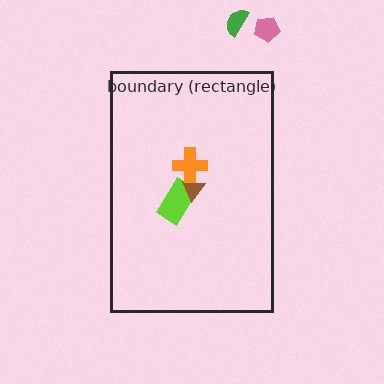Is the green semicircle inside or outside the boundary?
Outside.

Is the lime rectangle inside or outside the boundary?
Inside.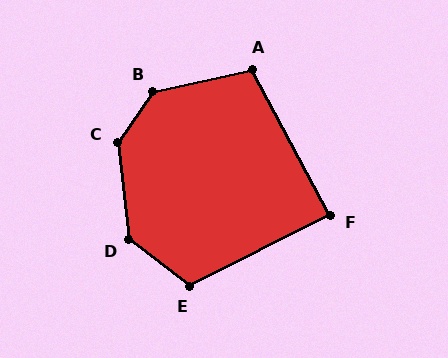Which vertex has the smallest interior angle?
F, at approximately 88 degrees.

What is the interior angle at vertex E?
Approximately 116 degrees (obtuse).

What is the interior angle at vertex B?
Approximately 137 degrees (obtuse).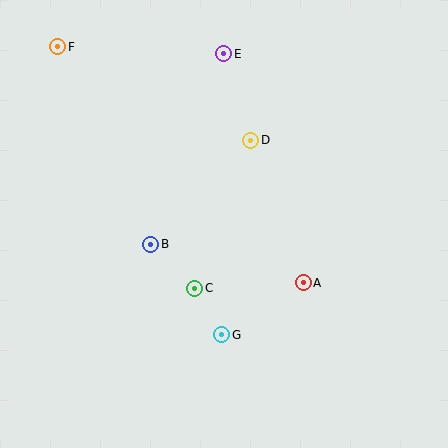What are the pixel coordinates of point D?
Point D is at (251, 140).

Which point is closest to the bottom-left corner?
Point G is closest to the bottom-left corner.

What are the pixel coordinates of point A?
Point A is at (303, 283).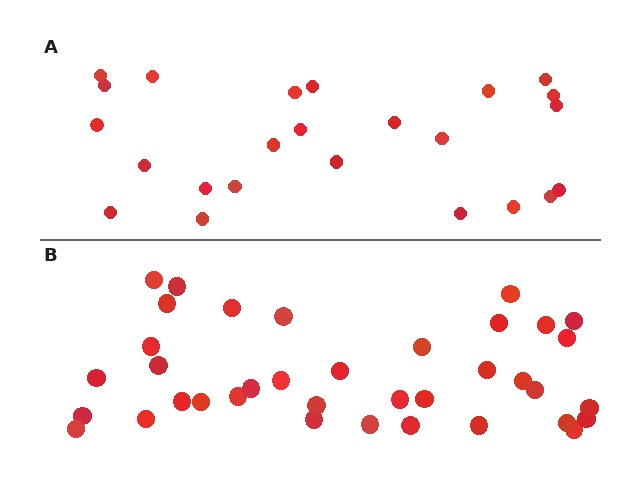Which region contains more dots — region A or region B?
Region B (the bottom region) has more dots.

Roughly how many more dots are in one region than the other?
Region B has approximately 15 more dots than region A.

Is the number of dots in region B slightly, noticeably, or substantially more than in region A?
Region B has substantially more. The ratio is roughly 1.5 to 1.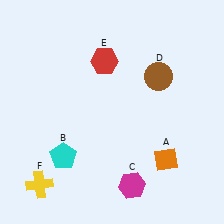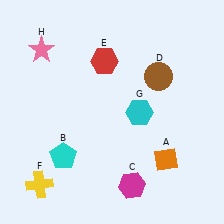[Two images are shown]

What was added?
A cyan hexagon (G), a pink star (H) were added in Image 2.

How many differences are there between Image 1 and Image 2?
There are 2 differences between the two images.